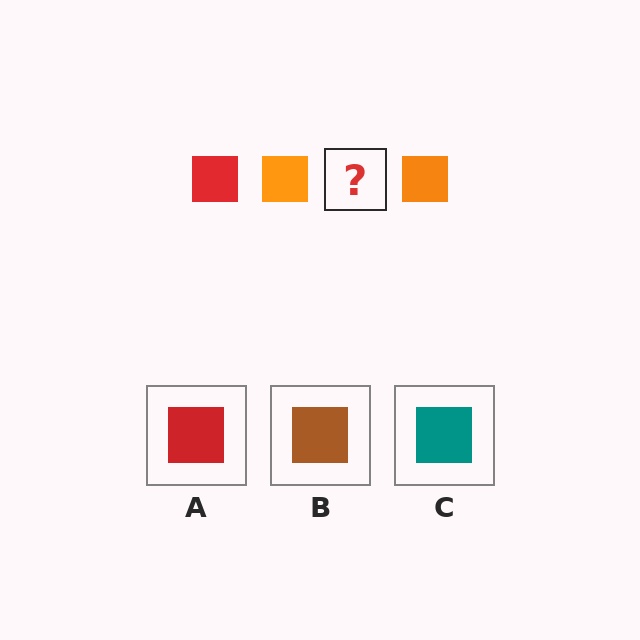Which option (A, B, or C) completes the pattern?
A.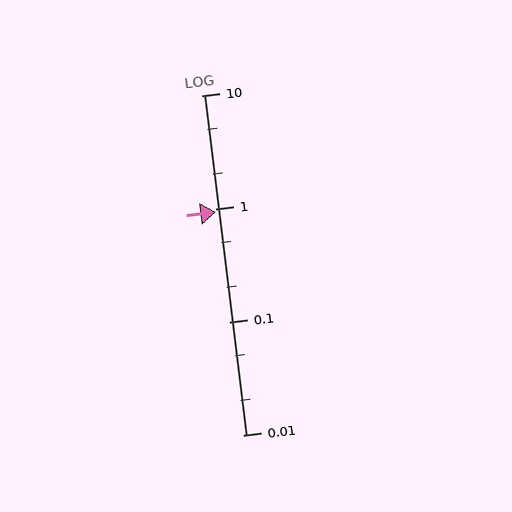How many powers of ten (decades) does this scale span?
The scale spans 3 decades, from 0.01 to 10.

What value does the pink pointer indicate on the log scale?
The pointer indicates approximately 0.93.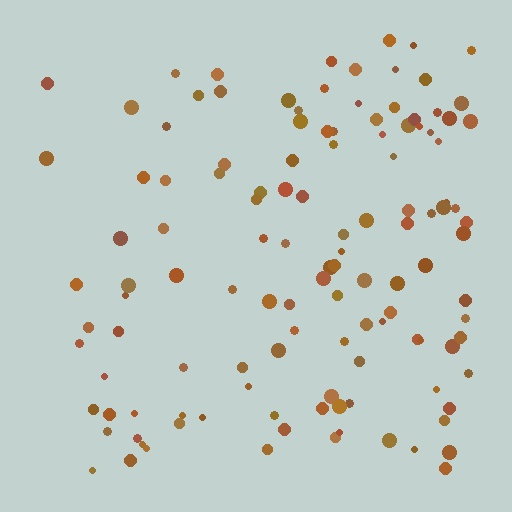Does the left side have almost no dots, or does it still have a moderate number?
Still a moderate number, just noticeably fewer than the right.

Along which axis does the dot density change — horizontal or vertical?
Horizontal.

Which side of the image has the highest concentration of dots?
The right.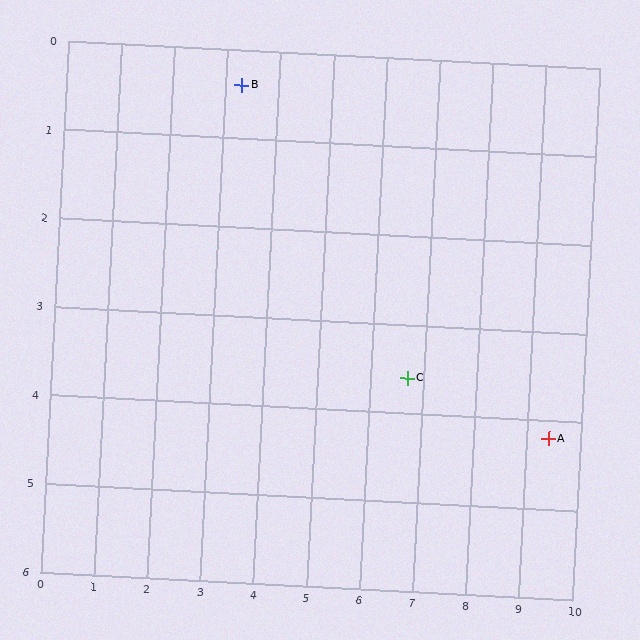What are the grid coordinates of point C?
Point C is at approximately (6.7, 3.6).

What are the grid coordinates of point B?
Point B is at approximately (3.3, 0.4).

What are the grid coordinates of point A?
Point A is at approximately (9.4, 4.2).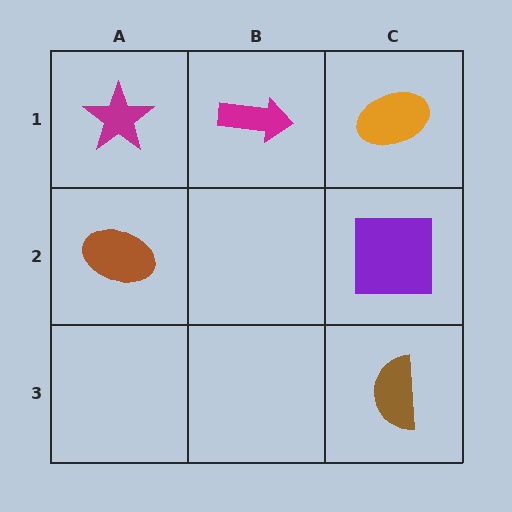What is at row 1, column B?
A magenta arrow.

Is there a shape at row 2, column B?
No, that cell is empty.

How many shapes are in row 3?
1 shape.